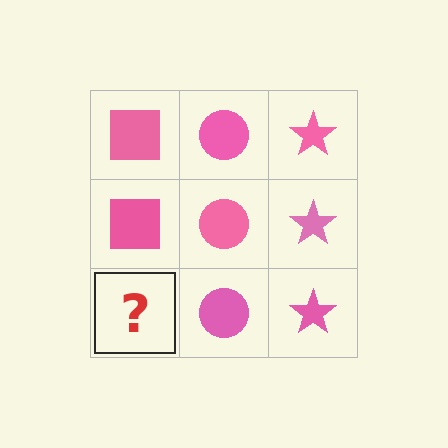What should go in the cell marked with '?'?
The missing cell should contain a pink square.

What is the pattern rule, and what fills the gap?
The rule is that each column has a consistent shape. The gap should be filled with a pink square.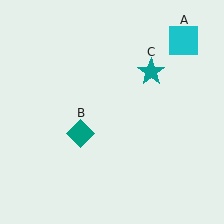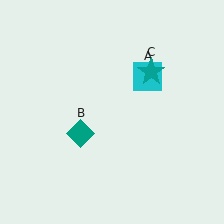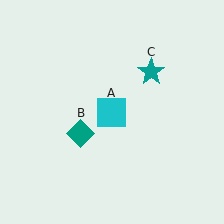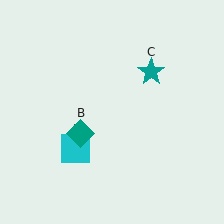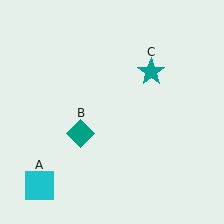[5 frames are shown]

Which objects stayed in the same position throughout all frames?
Teal diamond (object B) and teal star (object C) remained stationary.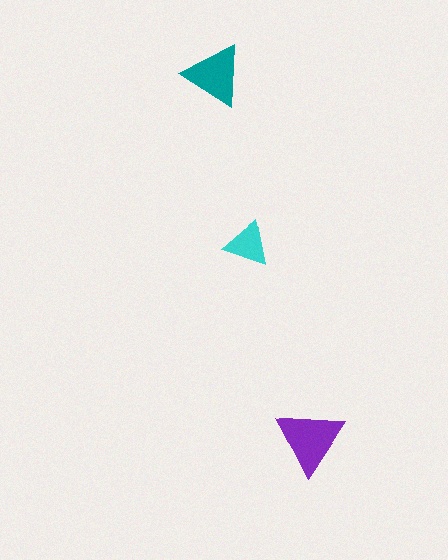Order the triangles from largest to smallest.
the purple one, the teal one, the cyan one.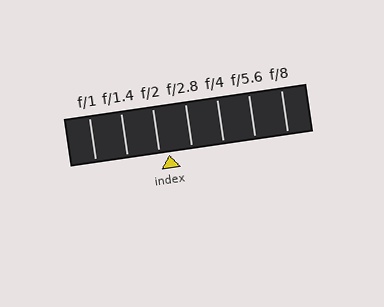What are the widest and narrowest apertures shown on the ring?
The widest aperture shown is f/1 and the narrowest is f/8.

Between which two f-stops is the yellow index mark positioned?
The index mark is between f/2 and f/2.8.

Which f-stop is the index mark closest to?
The index mark is closest to f/2.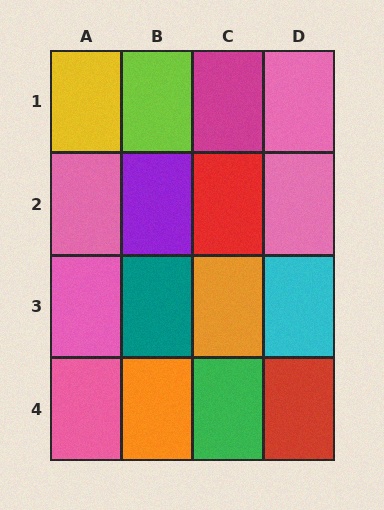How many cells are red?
2 cells are red.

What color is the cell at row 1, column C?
Magenta.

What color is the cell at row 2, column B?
Purple.